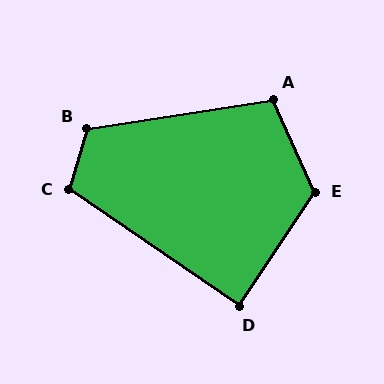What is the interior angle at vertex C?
Approximately 108 degrees (obtuse).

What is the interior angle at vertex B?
Approximately 115 degrees (obtuse).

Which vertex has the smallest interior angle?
D, at approximately 90 degrees.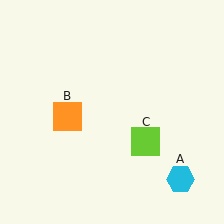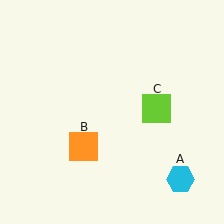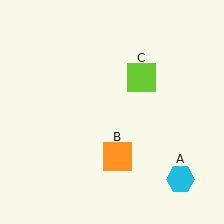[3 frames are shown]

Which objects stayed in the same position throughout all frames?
Cyan hexagon (object A) remained stationary.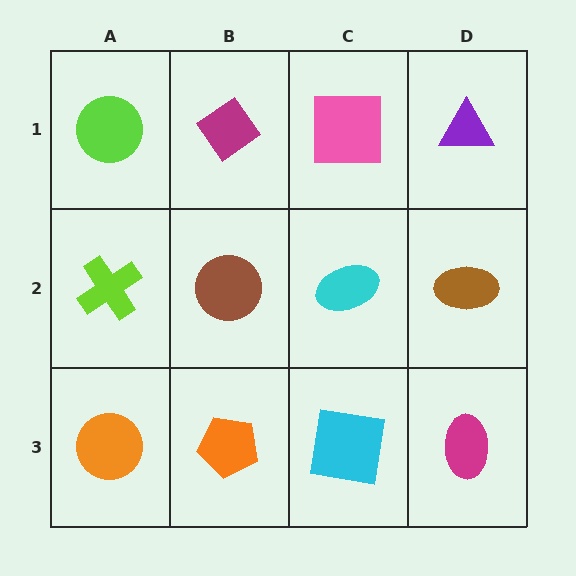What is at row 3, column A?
An orange circle.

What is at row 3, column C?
A cyan square.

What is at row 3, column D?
A magenta ellipse.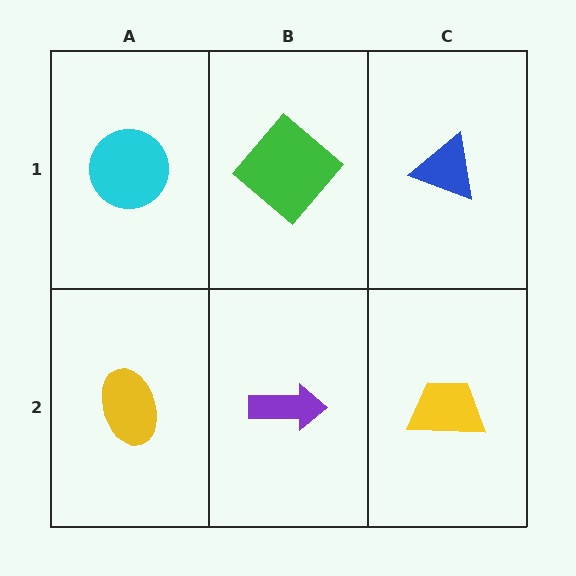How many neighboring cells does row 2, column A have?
2.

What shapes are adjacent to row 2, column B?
A green diamond (row 1, column B), a yellow ellipse (row 2, column A), a yellow trapezoid (row 2, column C).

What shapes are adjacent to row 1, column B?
A purple arrow (row 2, column B), a cyan circle (row 1, column A), a blue triangle (row 1, column C).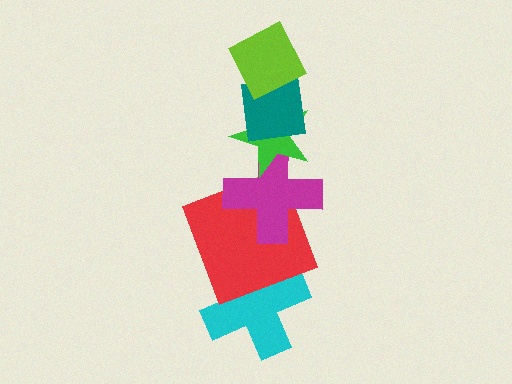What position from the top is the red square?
The red square is 5th from the top.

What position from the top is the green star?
The green star is 3rd from the top.